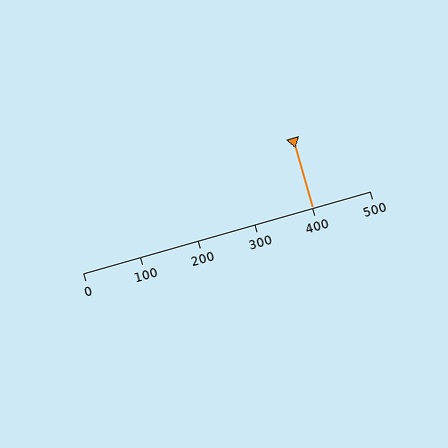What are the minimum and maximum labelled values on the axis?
The axis runs from 0 to 500.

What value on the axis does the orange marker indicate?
The marker indicates approximately 400.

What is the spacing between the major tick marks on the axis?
The major ticks are spaced 100 apart.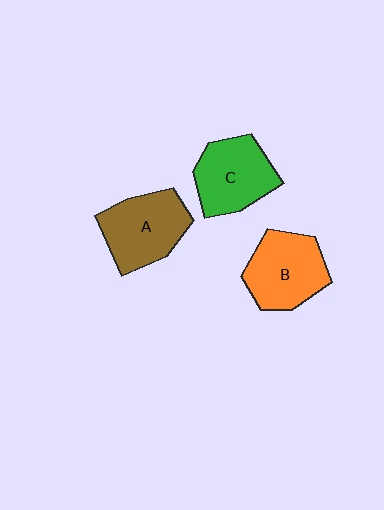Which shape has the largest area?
Shape A (brown).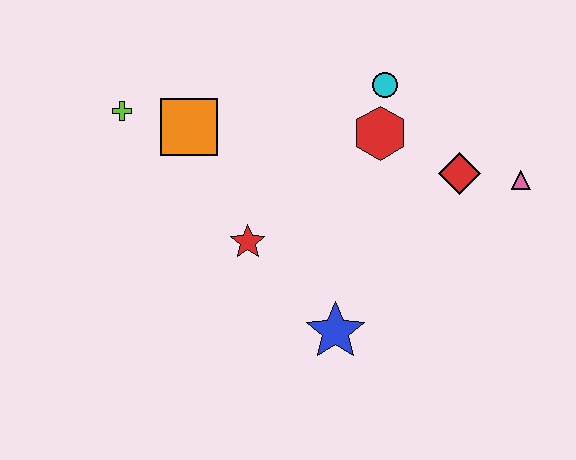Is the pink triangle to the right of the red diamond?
Yes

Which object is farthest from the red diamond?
The lime cross is farthest from the red diamond.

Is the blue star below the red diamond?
Yes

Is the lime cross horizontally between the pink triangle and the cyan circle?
No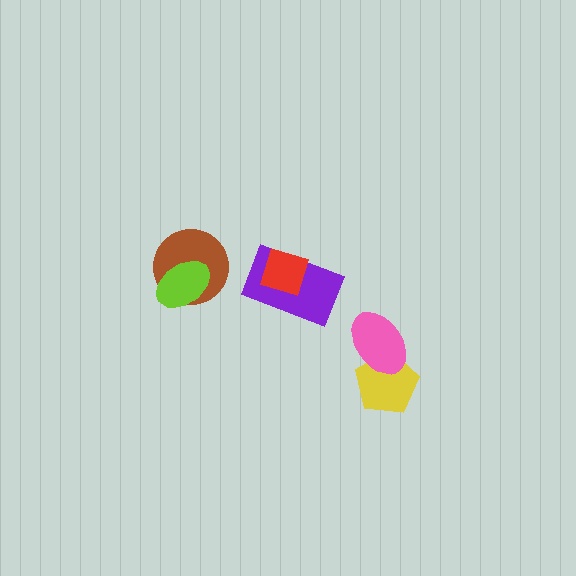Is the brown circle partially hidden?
Yes, it is partially covered by another shape.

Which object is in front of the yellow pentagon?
The pink ellipse is in front of the yellow pentagon.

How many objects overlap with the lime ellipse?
1 object overlaps with the lime ellipse.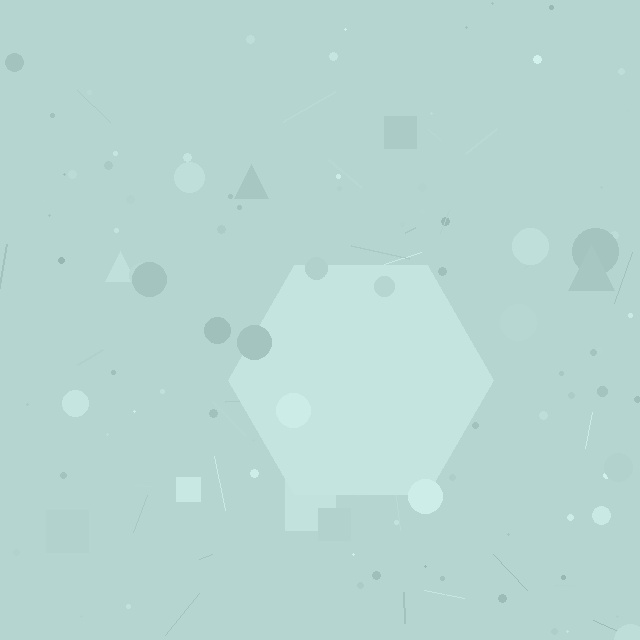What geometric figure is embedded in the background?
A hexagon is embedded in the background.